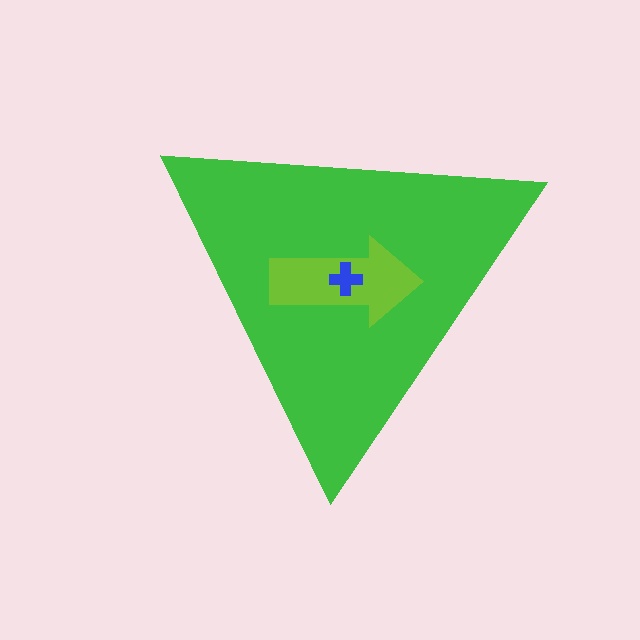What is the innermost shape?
The blue cross.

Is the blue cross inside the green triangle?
Yes.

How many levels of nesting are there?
3.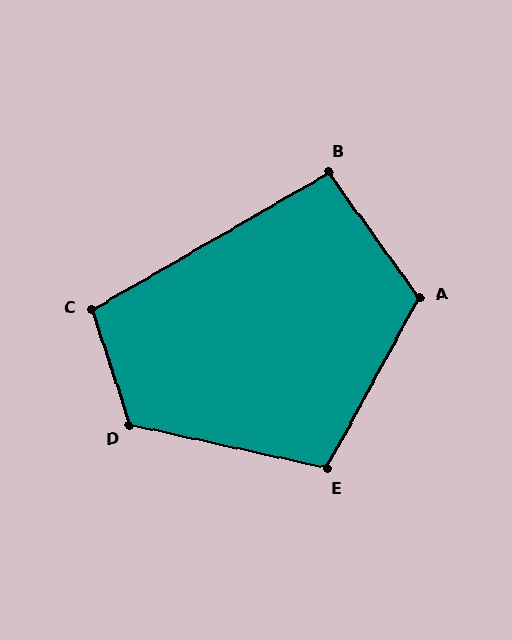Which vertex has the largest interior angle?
D, at approximately 120 degrees.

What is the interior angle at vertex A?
Approximately 116 degrees (obtuse).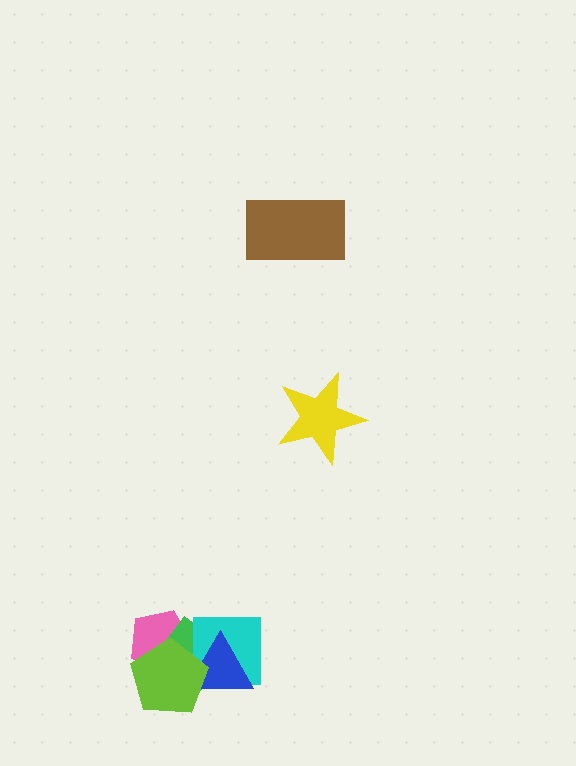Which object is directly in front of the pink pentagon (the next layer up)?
The green diamond is directly in front of the pink pentagon.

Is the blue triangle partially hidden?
Yes, it is partially covered by another shape.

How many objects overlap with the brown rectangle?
0 objects overlap with the brown rectangle.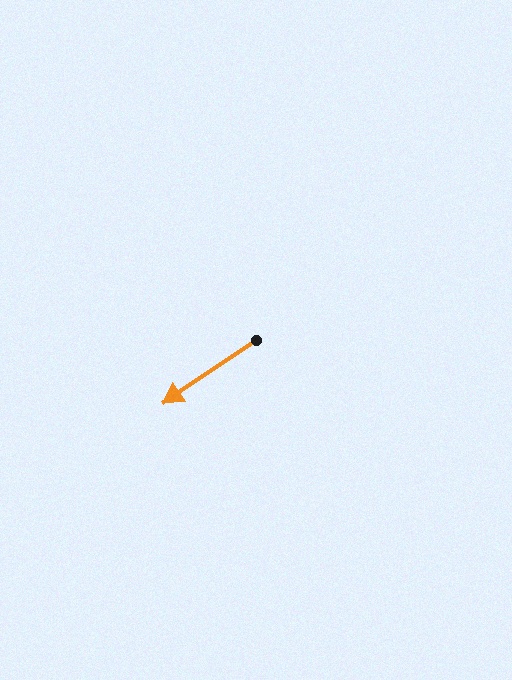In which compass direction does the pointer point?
Southwest.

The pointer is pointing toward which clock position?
Roughly 8 o'clock.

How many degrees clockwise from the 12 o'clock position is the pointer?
Approximately 236 degrees.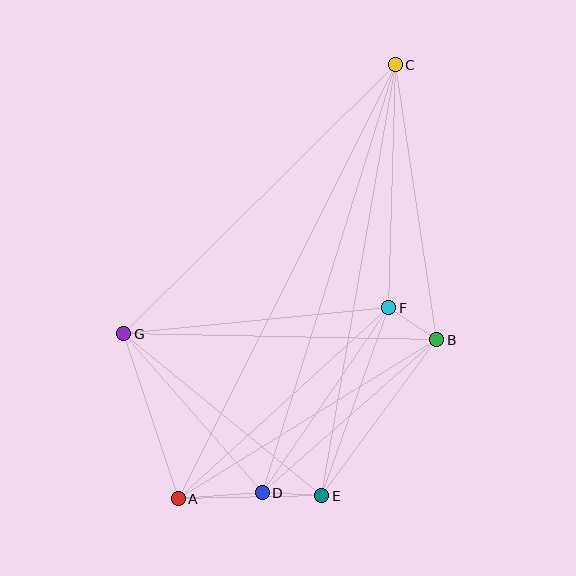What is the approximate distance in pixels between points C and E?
The distance between C and E is approximately 437 pixels.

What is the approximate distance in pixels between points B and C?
The distance between B and C is approximately 278 pixels.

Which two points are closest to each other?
Points B and F are closest to each other.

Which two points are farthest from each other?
Points A and C are farthest from each other.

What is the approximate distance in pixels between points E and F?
The distance between E and F is approximately 199 pixels.